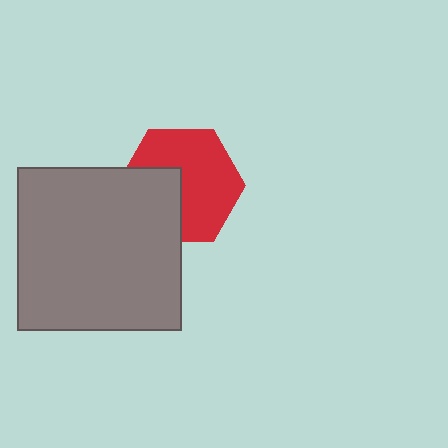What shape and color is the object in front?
The object in front is a gray square.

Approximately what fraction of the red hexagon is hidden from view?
Roughly 35% of the red hexagon is hidden behind the gray square.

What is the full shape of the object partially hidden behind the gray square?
The partially hidden object is a red hexagon.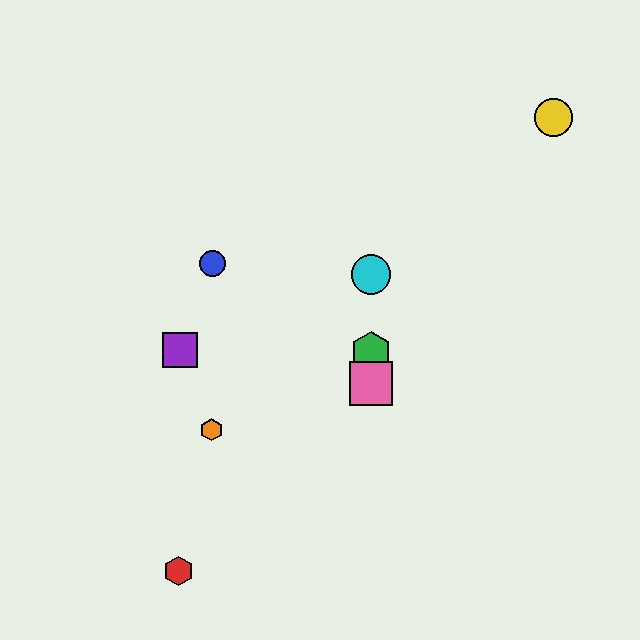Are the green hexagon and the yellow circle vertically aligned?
No, the green hexagon is at x≈371 and the yellow circle is at x≈553.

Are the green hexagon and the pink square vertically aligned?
Yes, both are at x≈371.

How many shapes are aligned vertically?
3 shapes (the green hexagon, the cyan circle, the pink square) are aligned vertically.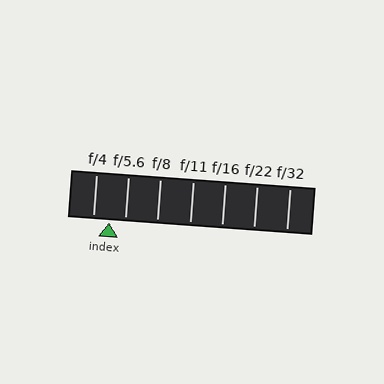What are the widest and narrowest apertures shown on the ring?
The widest aperture shown is f/4 and the narrowest is f/32.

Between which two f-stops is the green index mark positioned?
The index mark is between f/4 and f/5.6.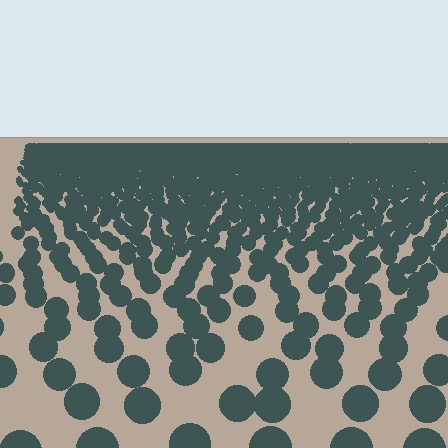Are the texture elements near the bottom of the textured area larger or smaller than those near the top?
Larger. Near the bottom, elements are closer to the viewer and appear at a bigger on-screen size.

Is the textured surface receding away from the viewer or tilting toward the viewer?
The surface is receding away from the viewer. Texture elements get smaller and denser toward the top.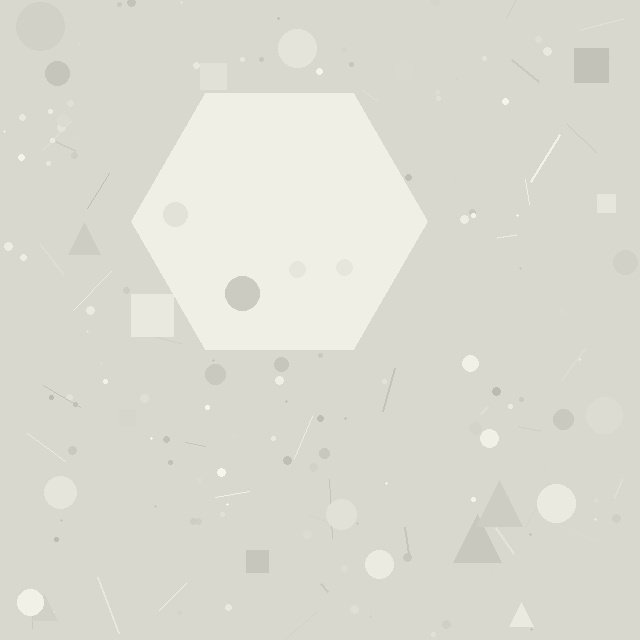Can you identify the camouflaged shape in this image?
The camouflaged shape is a hexagon.